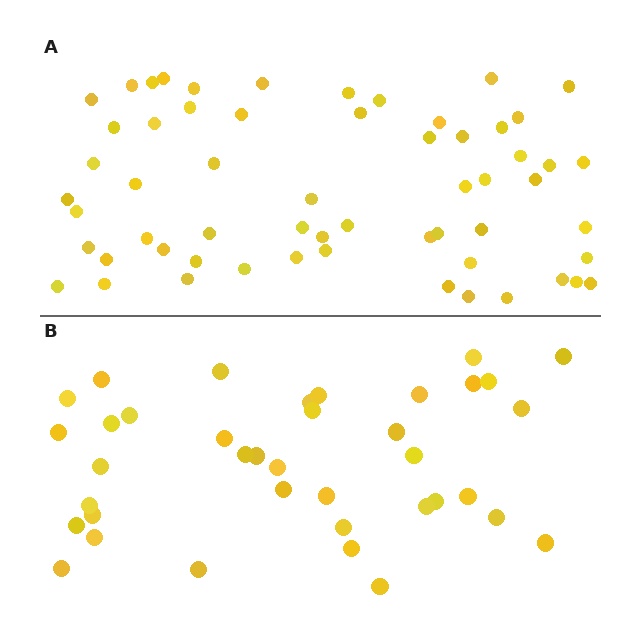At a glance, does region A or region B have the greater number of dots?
Region A (the top region) has more dots.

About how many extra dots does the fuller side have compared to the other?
Region A has approximately 20 more dots than region B.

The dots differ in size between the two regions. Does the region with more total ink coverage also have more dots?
No. Region B has more total ink coverage because its dots are larger, but region A actually contains more individual dots. Total area can be misleading — the number of items is what matters here.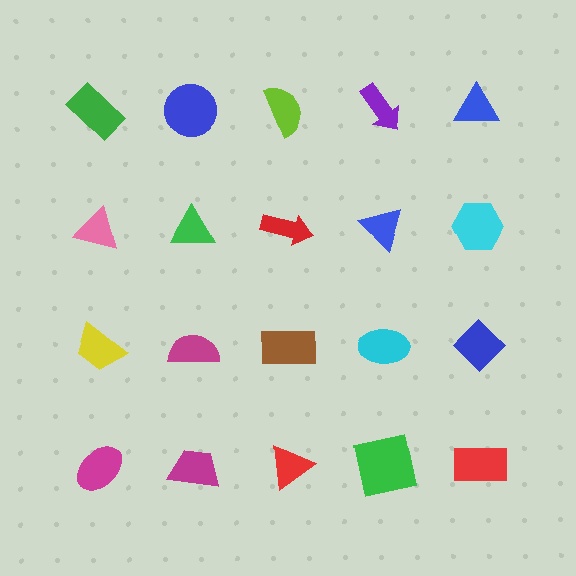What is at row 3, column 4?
A cyan ellipse.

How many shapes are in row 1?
5 shapes.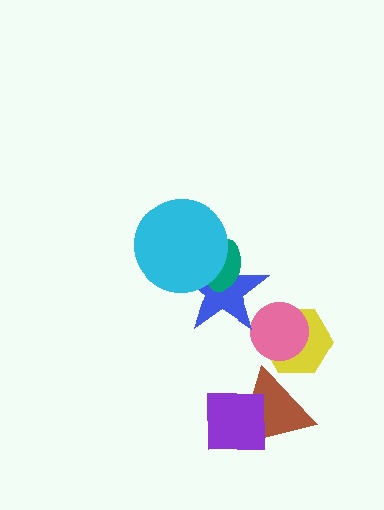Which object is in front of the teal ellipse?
The cyan circle is in front of the teal ellipse.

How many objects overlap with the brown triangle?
2 objects overlap with the brown triangle.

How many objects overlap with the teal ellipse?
2 objects overlap with the teal ellipse.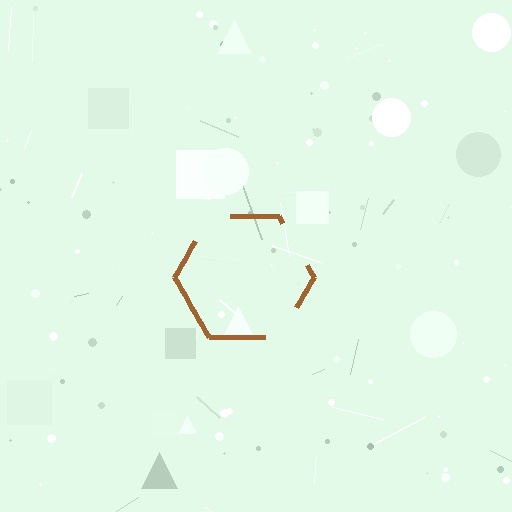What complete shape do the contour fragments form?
The contour fragments form a hexagon.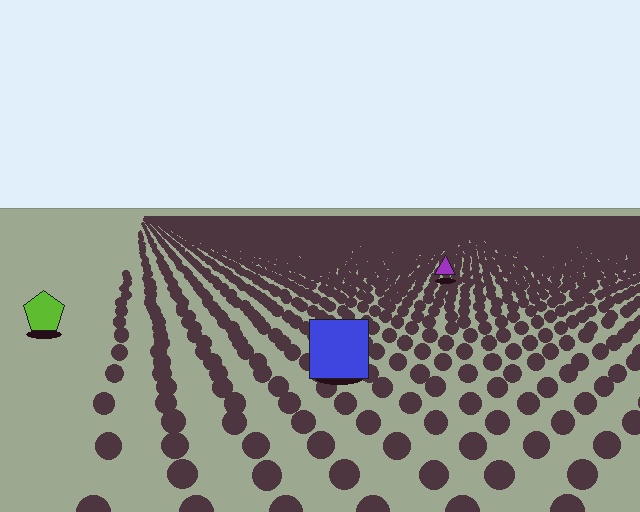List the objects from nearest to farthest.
From nearest to farthest: the blue square, the lime pentagon, the purple triangle.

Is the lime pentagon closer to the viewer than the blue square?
No. The blue square is closer — you can tell from the texture gradient: the ground texture is coarser near it.